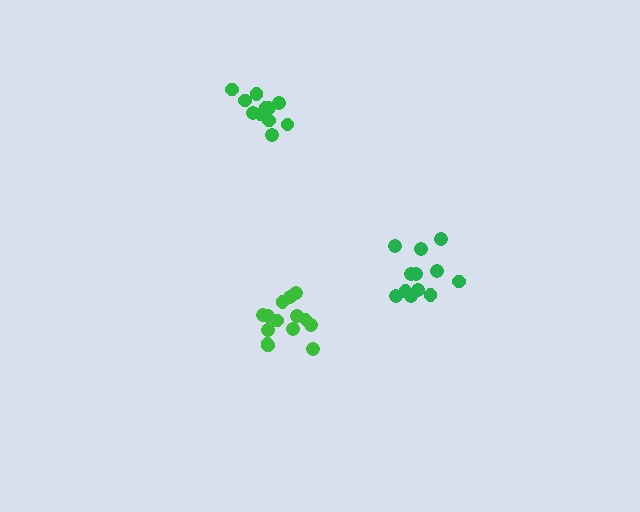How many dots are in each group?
Group 1: 14 dots, Group 2: 12 dots, Group 3: 11 dots (37 total).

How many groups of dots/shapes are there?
There are 3 groups.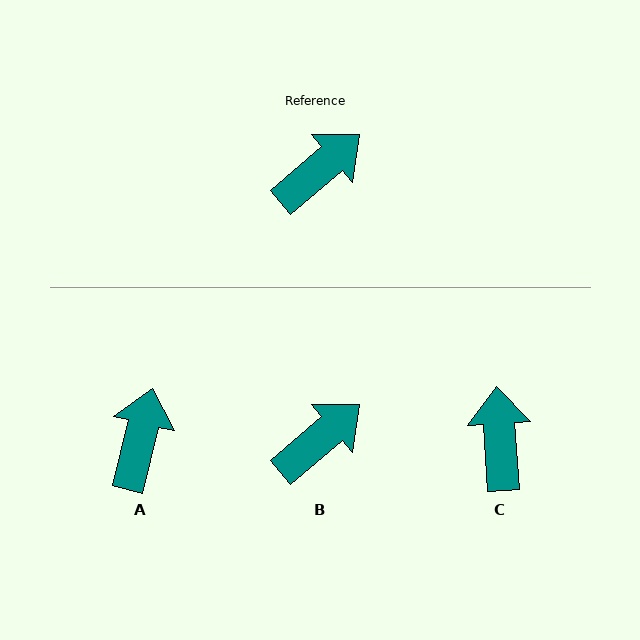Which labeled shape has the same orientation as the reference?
B.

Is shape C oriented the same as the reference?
No, it is off by about 53 degrees.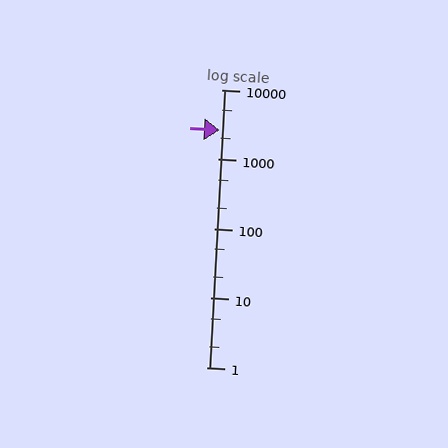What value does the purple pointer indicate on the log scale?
The pointer indicates approximately 2600.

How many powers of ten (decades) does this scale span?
The scale spans 4 decades, from 1 to 10000.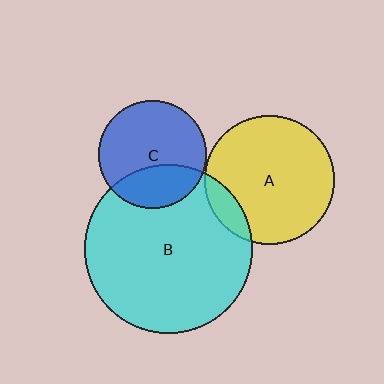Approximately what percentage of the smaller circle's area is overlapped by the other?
Approximately 10%.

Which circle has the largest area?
Circle B (cyan).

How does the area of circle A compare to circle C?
Approximately 1.4 times.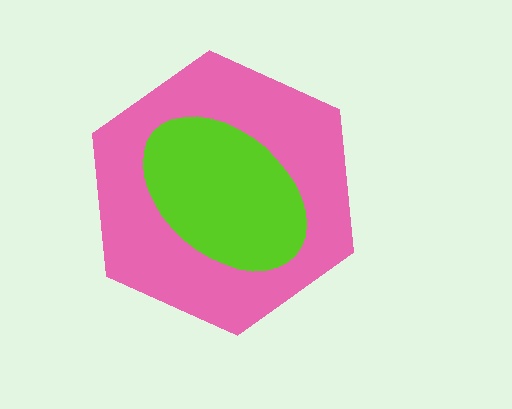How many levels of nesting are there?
2.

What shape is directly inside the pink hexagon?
The lime ellipse.